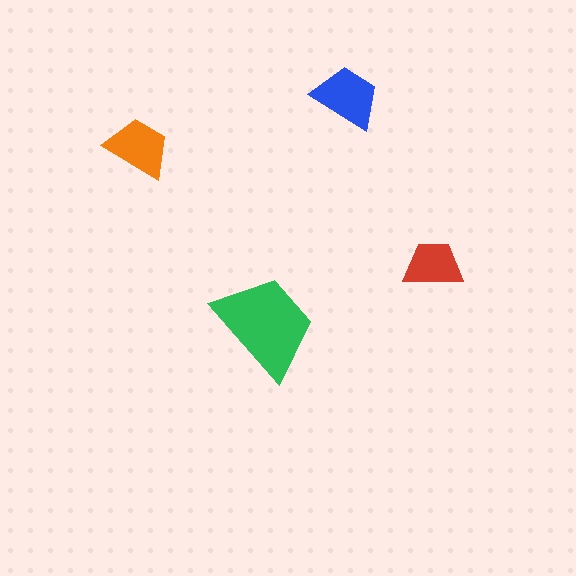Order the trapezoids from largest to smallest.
the green one, the blue one, the orange one, the red one.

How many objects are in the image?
There are 4 objects in the image.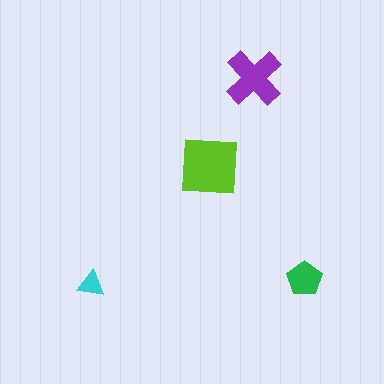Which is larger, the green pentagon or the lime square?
The lime square.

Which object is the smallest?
The cyan triangle.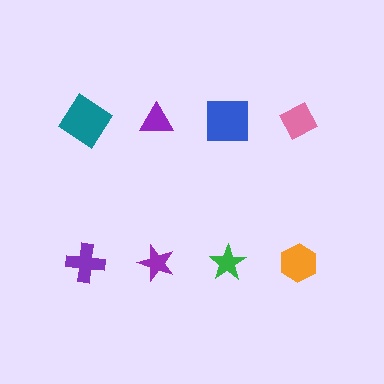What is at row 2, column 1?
A purple cross.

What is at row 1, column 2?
A purple triangle.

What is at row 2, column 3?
A green star.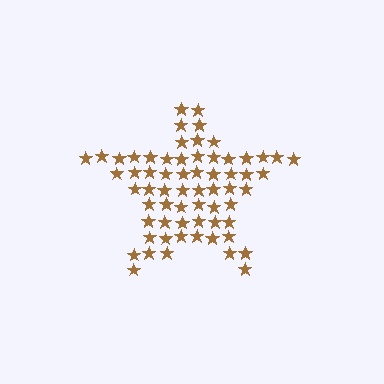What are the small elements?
The small elements are stars.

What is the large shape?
The large shape is a star.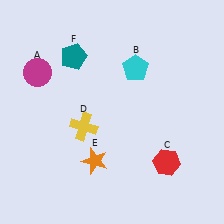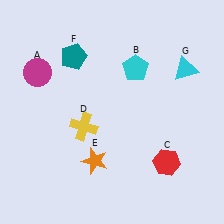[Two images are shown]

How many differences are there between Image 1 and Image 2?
There is 1 difference between the two images.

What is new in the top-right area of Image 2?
A cyan triangle (G) was added in the top-right area of Image 2.